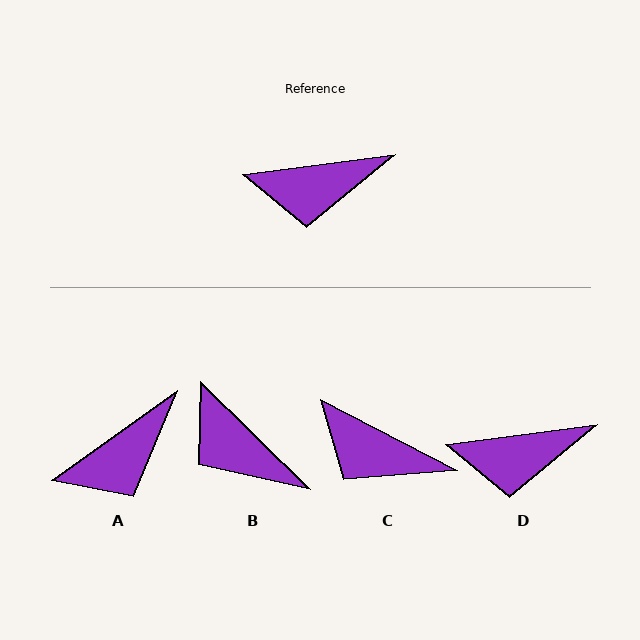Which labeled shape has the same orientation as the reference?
D.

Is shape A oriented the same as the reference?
No, it is off by about 28 degrees.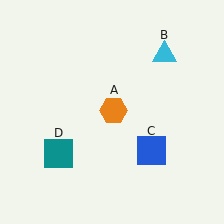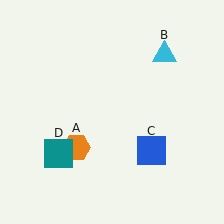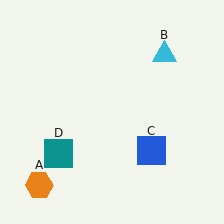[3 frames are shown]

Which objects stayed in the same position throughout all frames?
Cyan triangle (object B) and blue square (object C) and teal square (object D) remained stationary.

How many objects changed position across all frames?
1 object changed position: orange hexagon (object A).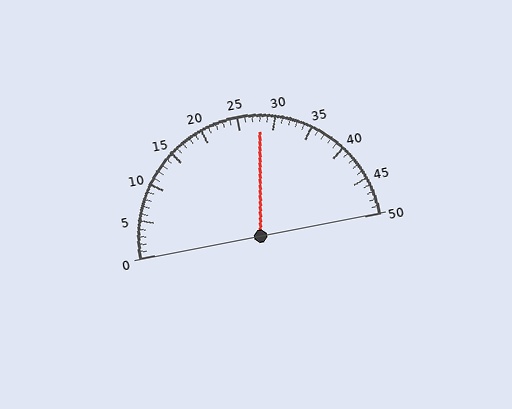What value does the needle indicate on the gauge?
The needle indicates approximately 28.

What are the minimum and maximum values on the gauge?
The gauge ranges from 0 to 50.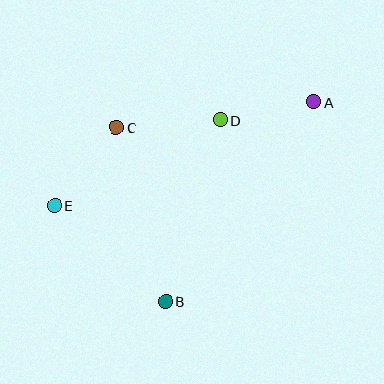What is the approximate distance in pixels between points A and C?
The distance between A and C is approximately 199 pixels.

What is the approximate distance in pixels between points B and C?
The distance between B and C is approximately 181 pixels.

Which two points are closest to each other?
Points A and D are closest to each other.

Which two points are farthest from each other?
Points A and E are farthest from each other.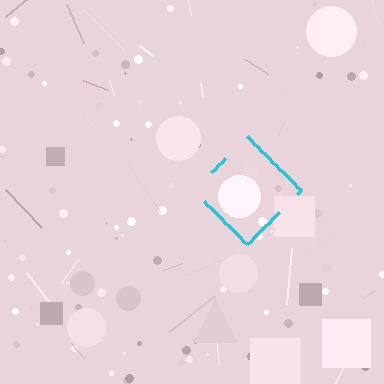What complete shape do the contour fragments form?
The contour fragments form a diamond.